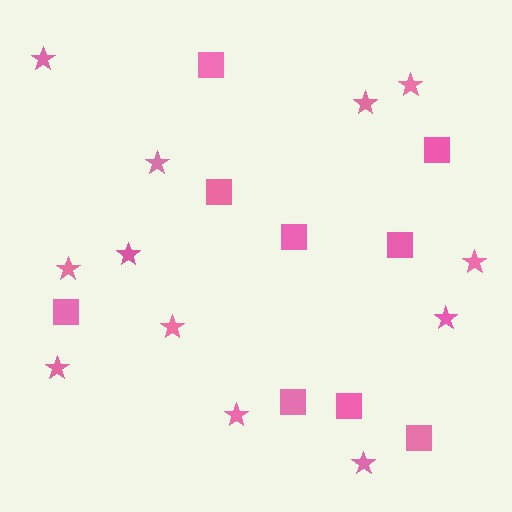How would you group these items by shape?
There are 2 groups: one group of stars (12) and one group of squares (9).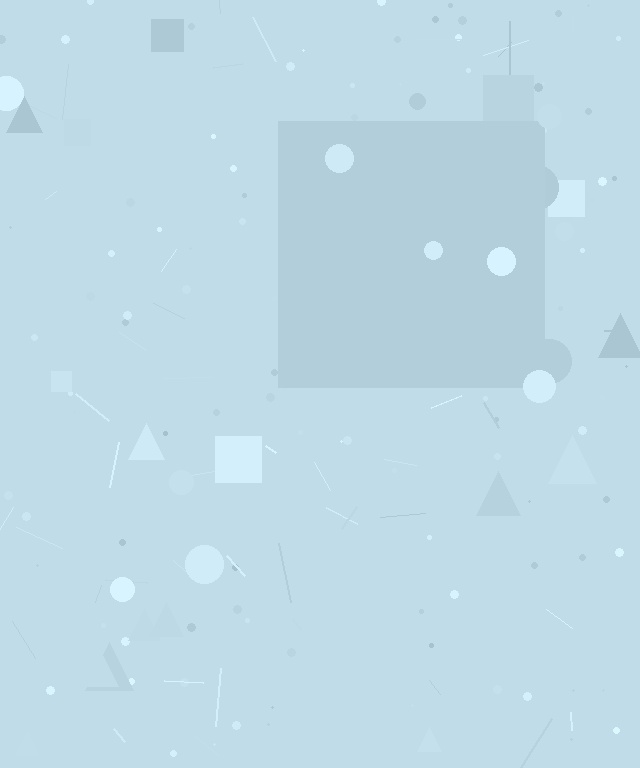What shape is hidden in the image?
A square is hidden in the image.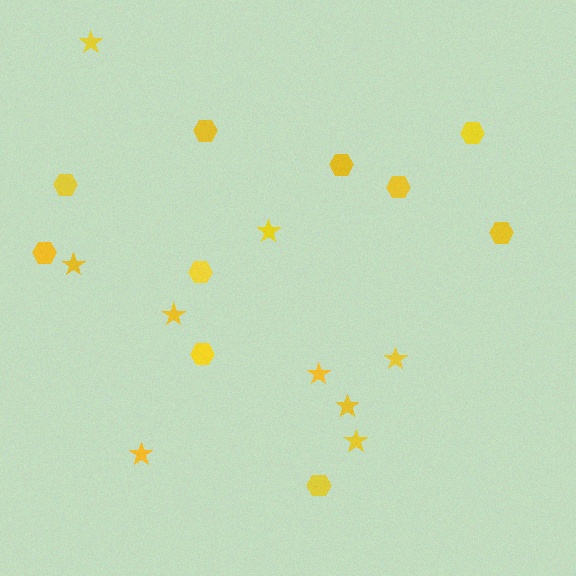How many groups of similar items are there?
There are 2 groups: one group of hexagons (10) and one group of stars (9).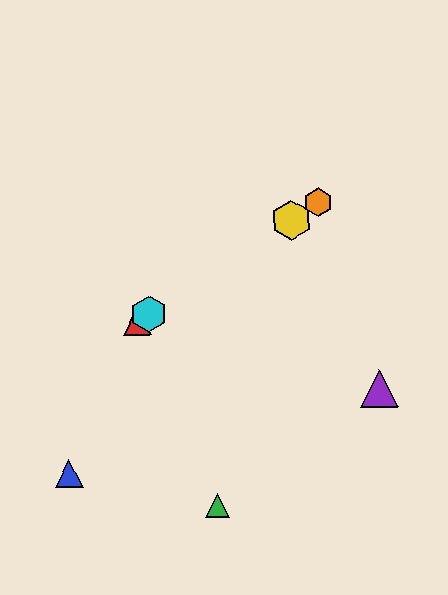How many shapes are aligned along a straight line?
4 shapes (the red triangle, the yellow hexagon, the orange hexagon, the cyan hexagon) are aligned along a straight line.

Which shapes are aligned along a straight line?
The red triangle, the yellow hexagon, the orange hexagon, the cyan hexagon are aligned along a straight line.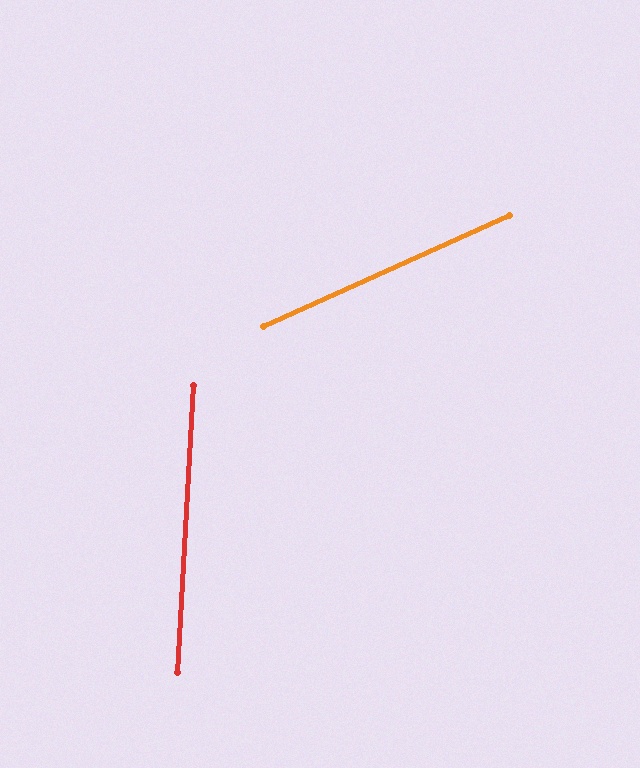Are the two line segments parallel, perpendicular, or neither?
Neither parallel nor perpendicular — they differ by about 63°.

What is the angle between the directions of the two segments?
Approximately 63 degrees.